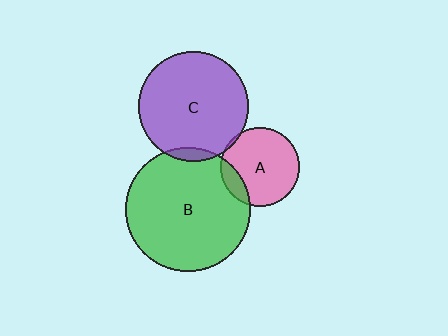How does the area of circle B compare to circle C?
Approximately 1.3 times.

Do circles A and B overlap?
Yes.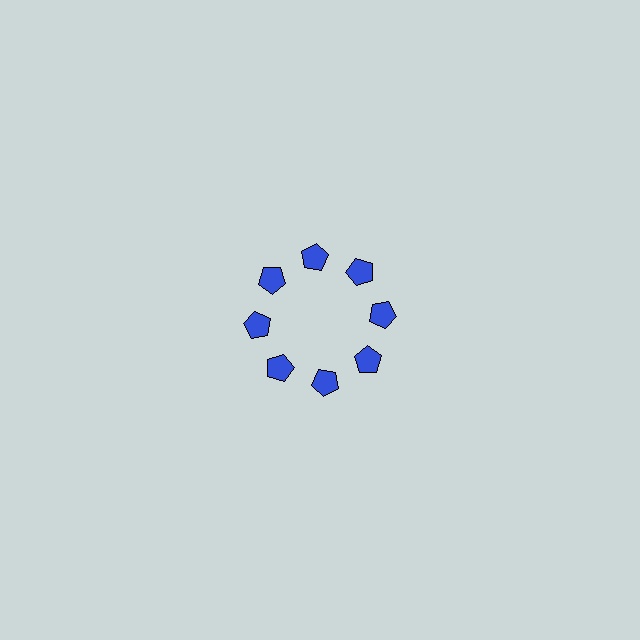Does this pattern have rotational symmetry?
Yes, this pattern has 8-fold rotational symmetry. It looks the same after rotating 45 degrees around the center.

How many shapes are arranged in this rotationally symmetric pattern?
There are 8 shapes, arranged in 8 groups of 1.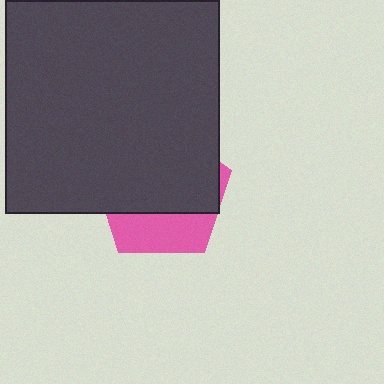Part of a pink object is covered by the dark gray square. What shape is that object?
It is a pentagon.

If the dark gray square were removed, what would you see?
You would see the complete pink pentagon.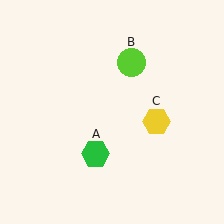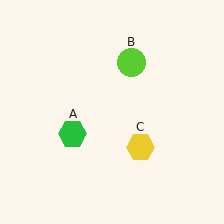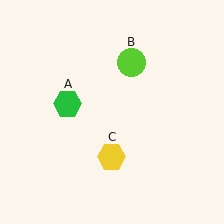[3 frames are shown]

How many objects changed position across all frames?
2 objects changed position: green hexagon (object A), yellow hexagon (object C).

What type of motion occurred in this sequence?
The green hexagon (object A), yellow hexagon (object C) rotated clockwise around the center of the scene.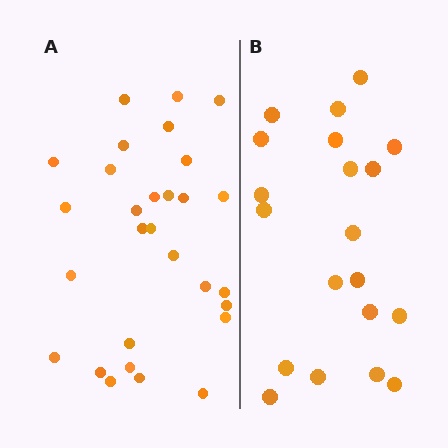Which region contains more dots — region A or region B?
Region A (the left region) has more dots.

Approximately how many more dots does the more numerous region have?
Region A has roughly 8 or so more dots than region B.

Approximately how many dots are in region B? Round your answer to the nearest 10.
About 20 dots.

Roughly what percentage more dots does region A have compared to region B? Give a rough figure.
About 45% more.